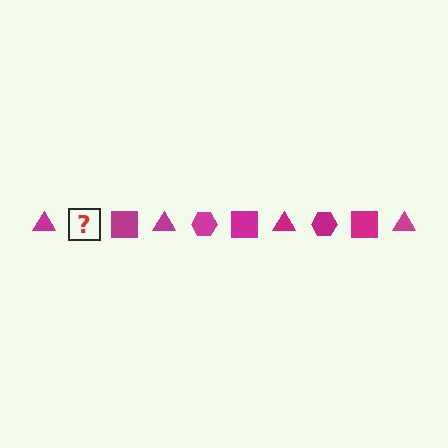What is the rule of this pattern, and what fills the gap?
The rule is that the pattern cycles through triangle, hexagon, square shapes in magenta. The gap should be filled with a magenta hexagon.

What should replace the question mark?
The question mark should be replaced with a magenta hexagon.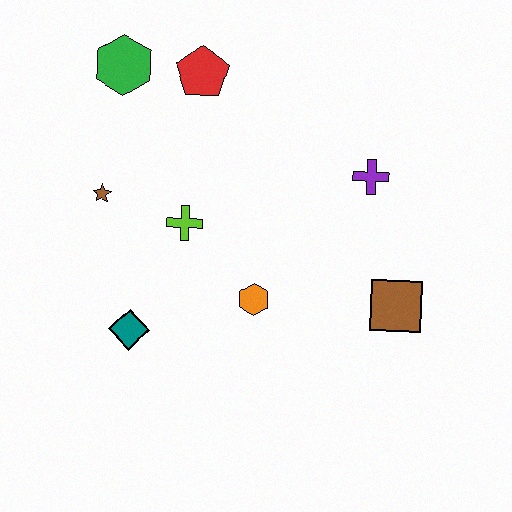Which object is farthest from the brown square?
The green hexagon is farthest from the brown square.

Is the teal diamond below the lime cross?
Yes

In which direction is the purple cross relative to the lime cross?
The purple cross is to the right of the lime cross.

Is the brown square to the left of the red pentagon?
No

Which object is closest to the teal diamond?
The lime cross is closest to the teal diamond.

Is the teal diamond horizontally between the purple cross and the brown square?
No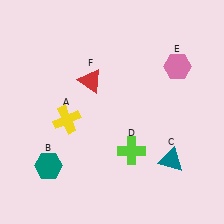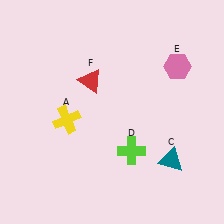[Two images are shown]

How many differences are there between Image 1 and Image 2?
There is 1 difference between the two images.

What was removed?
The teal hexagon (B) was removed in Image 2.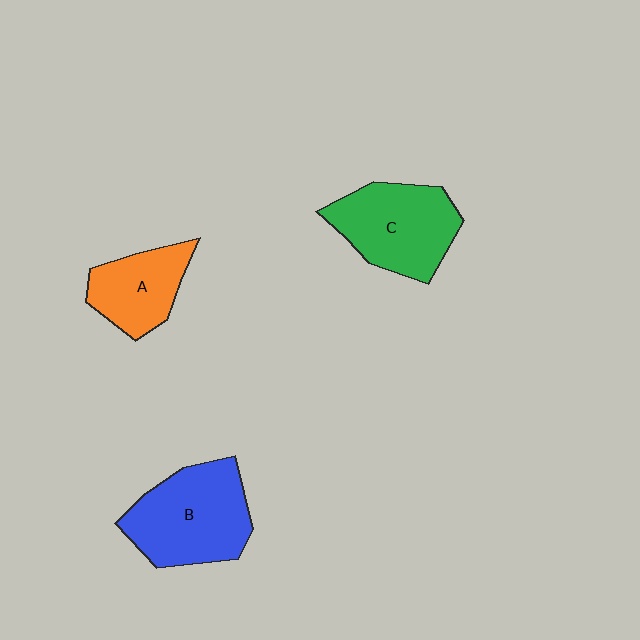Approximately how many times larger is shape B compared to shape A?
Approximately 1.6 times.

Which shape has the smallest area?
Shape A (orange).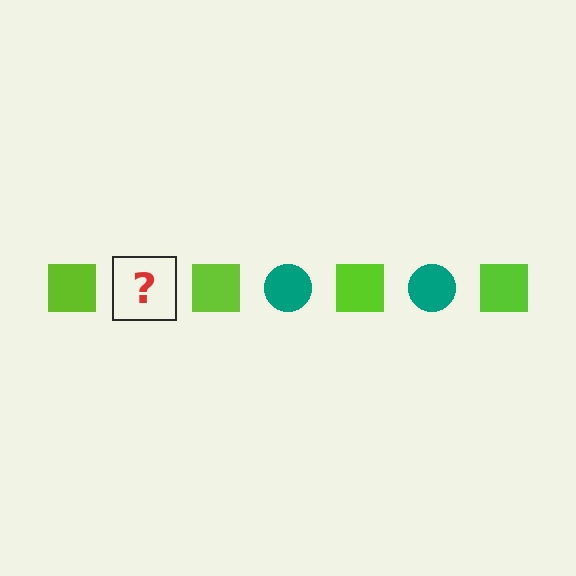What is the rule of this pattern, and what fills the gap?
The rule is that the pattern alternates between lime square and teal circle. The gap should be filled with a teal circle.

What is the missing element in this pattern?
The missing element is a teal circle.